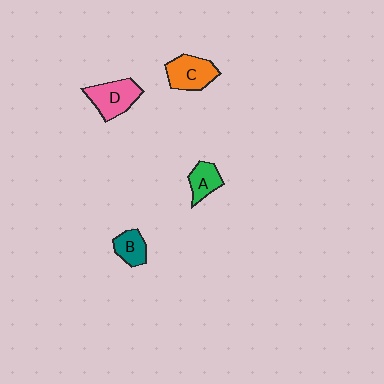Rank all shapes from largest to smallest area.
From largest to smallest: D (pink), C (orange), A (green), B (teal).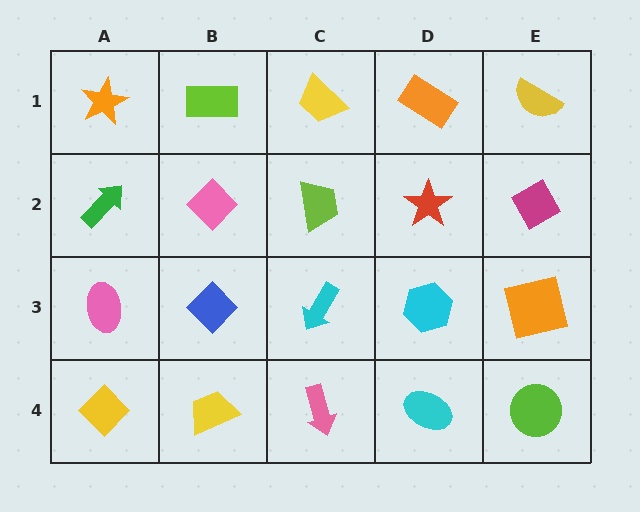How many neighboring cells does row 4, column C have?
3.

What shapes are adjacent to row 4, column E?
An orange square (row 3, column E), a cyan ellipse (row 4, column D).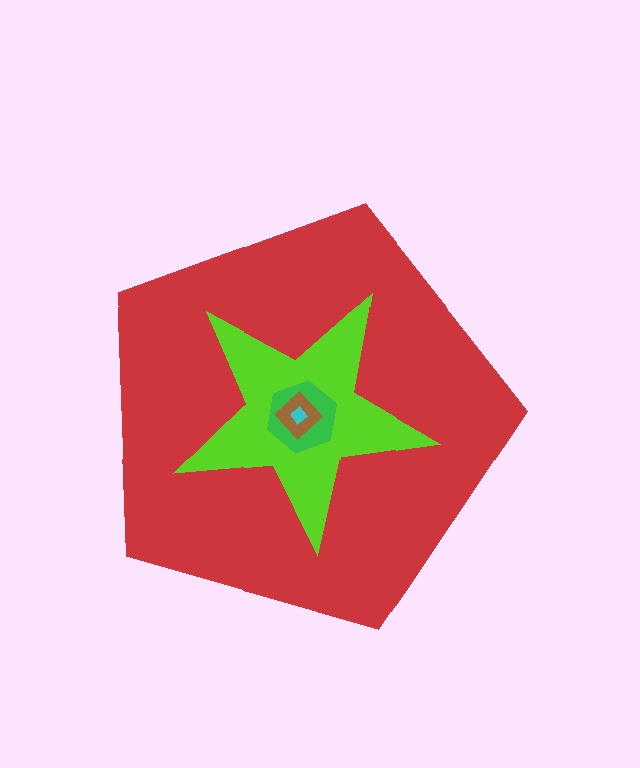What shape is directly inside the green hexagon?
The brown diamond.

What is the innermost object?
The cyan diamond.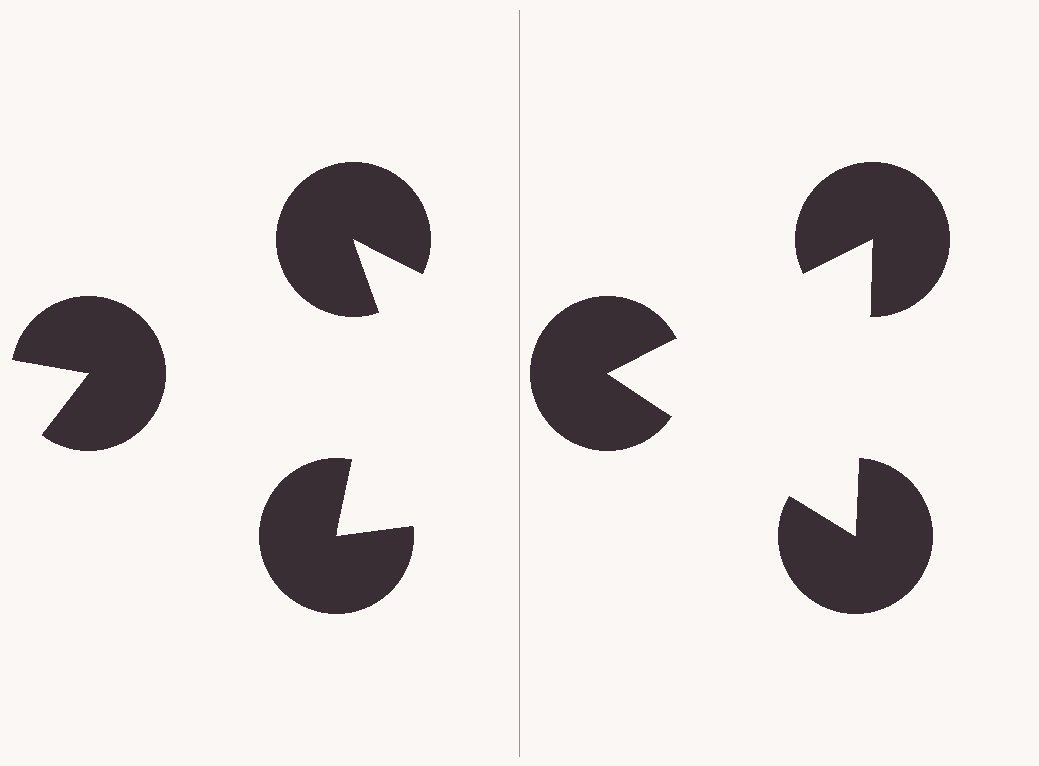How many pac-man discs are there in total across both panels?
6 — 3 on each side.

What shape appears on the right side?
An illusory triangle.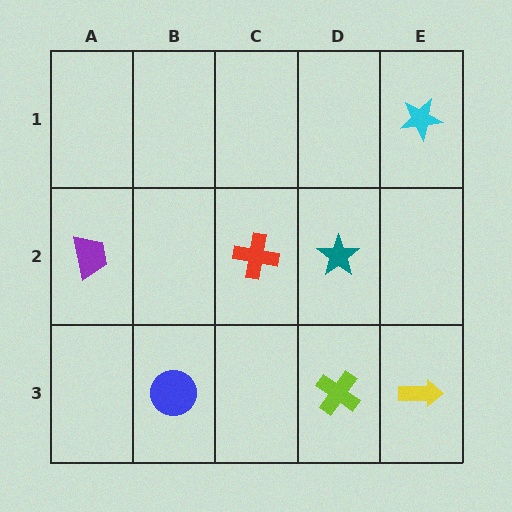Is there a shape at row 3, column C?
No, that cell is empty.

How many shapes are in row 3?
3 shapes.